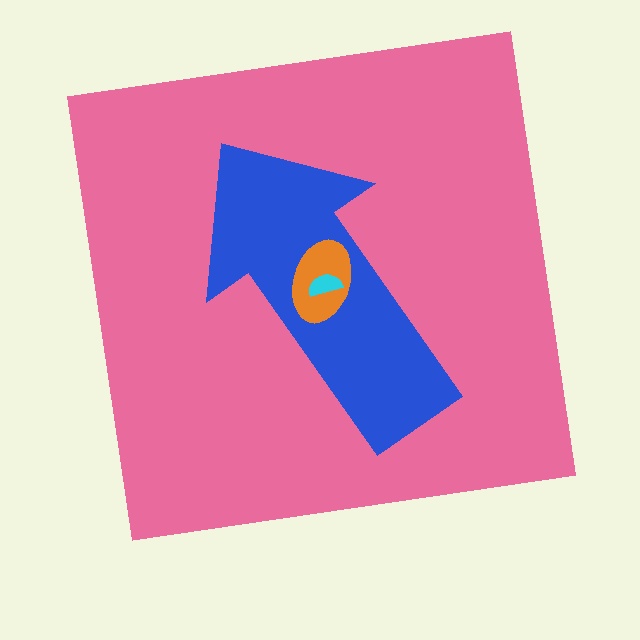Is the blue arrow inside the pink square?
Yes.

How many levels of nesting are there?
4.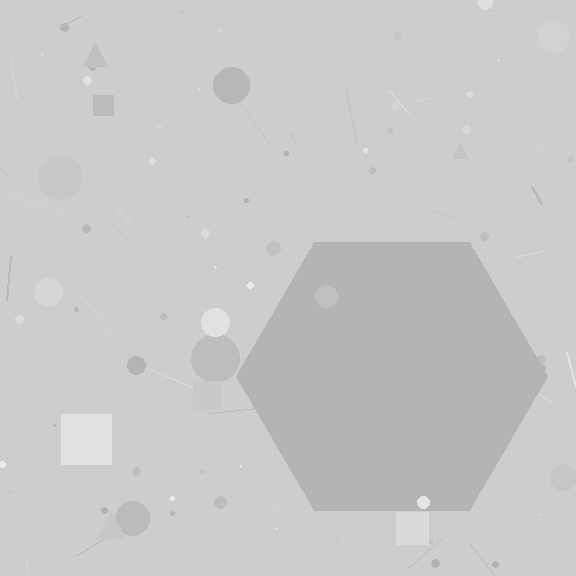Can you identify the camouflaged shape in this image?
The camouflaged shape is a hexagon.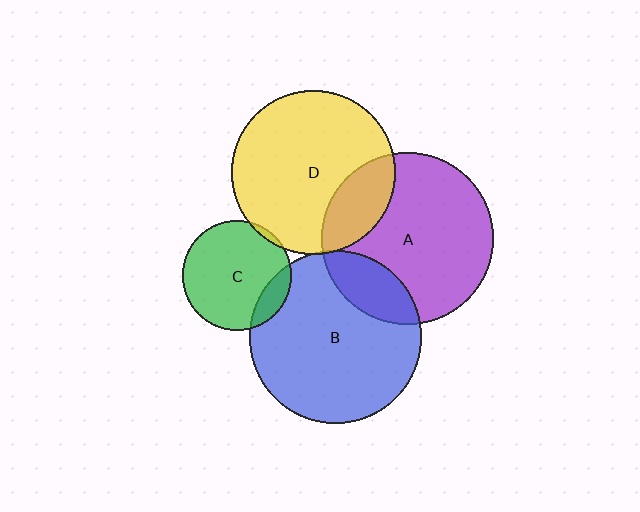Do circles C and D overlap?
Yes.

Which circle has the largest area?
Circle B (blue).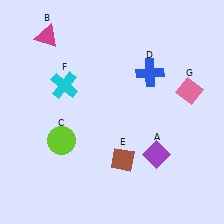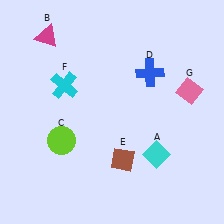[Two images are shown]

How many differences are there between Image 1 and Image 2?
There is 1 difference between the two images.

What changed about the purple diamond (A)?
In Image 1, A is purple. In Image 2, it changed to cyan.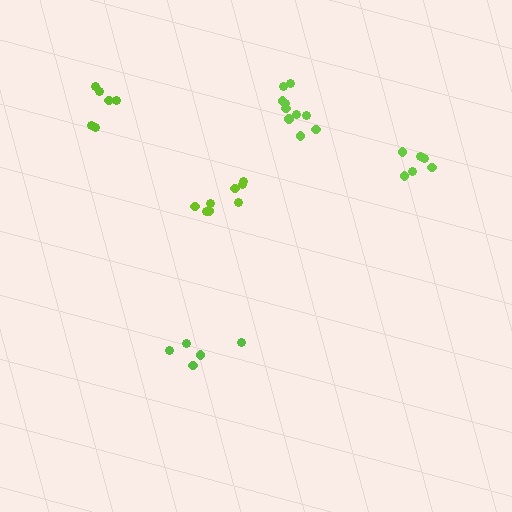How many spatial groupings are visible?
There are 5 spatial groupings.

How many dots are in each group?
Group 1: 8 dots, Group 2: 5 dots, Group 3: 10 dots, Group 4: 6 dots, Group 5: 6 dots (35 total).